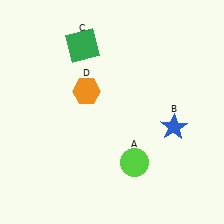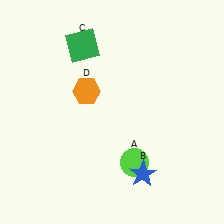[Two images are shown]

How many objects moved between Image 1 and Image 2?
1 object moved between the two images.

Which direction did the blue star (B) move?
The blue star (B) moved down.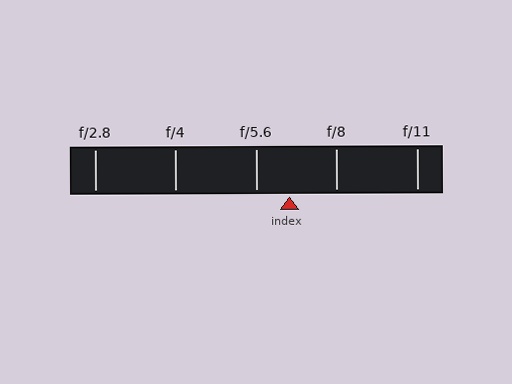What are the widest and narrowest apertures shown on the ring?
The widest aperture shown is f/2.8 and the narrowest is f/11.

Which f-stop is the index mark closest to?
The index mark is closest to f/5.6.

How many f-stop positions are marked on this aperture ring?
There are 5 f-stop positions marked.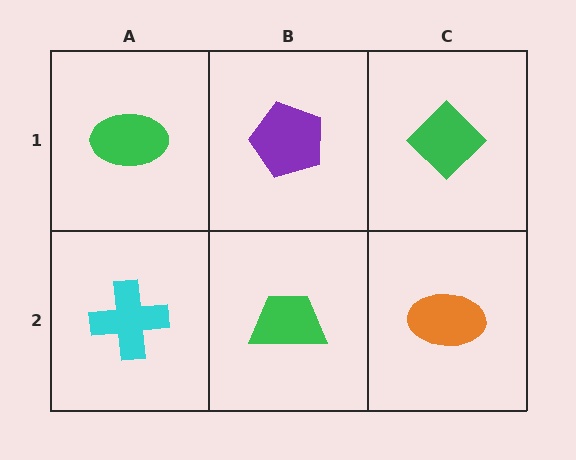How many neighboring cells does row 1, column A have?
2.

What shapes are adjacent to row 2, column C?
A green diamond (row 1, column C), a green trapezoid (row 2, column B).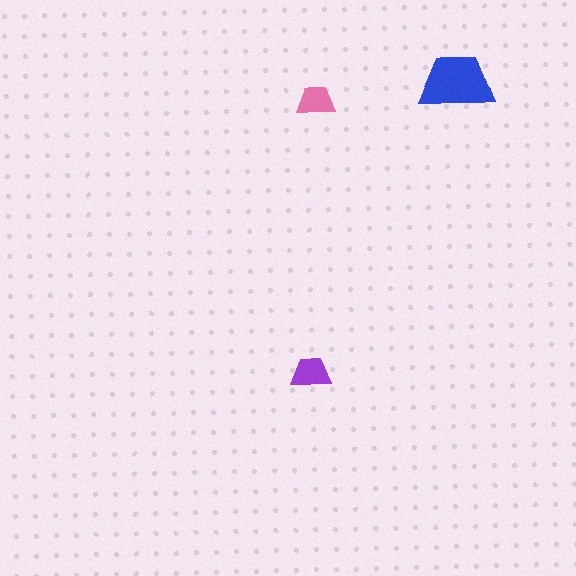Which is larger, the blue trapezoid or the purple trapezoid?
The blue one.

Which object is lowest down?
The purple trapezoid is bottommost.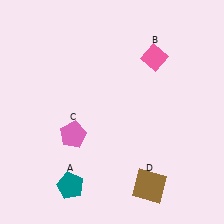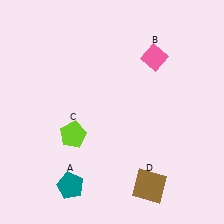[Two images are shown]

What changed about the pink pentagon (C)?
In Image 1, C is pink. In Image 2, it changed to lime.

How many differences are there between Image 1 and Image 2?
There is 1 difference between the two images.